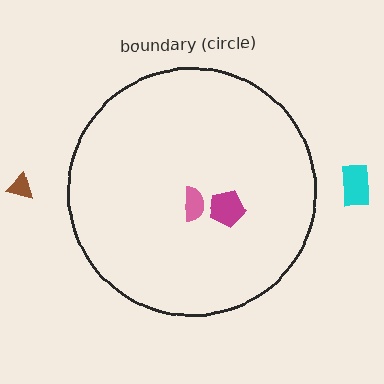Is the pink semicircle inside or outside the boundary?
Inside.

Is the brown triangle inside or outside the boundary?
Outside.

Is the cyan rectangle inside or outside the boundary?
Outside.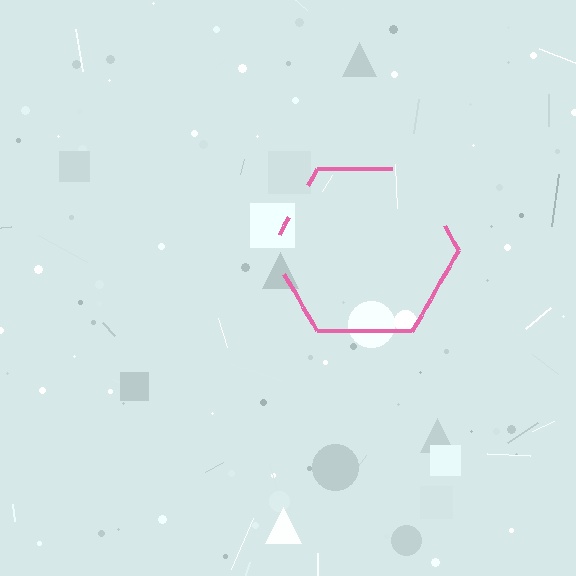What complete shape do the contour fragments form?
The contour fragments form a hexagon.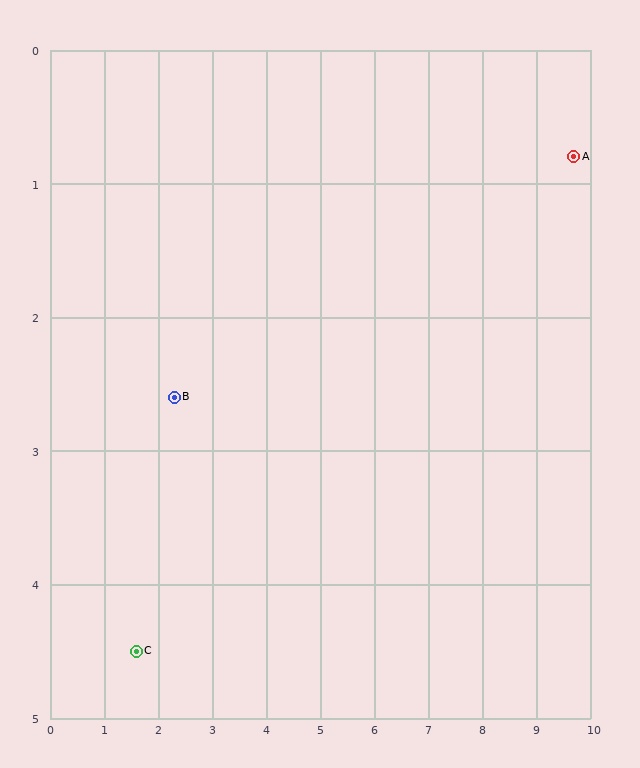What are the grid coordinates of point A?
Point A is at approximately (9.7, 0.8).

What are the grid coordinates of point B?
Point B is at approximately (2.3, 2.6).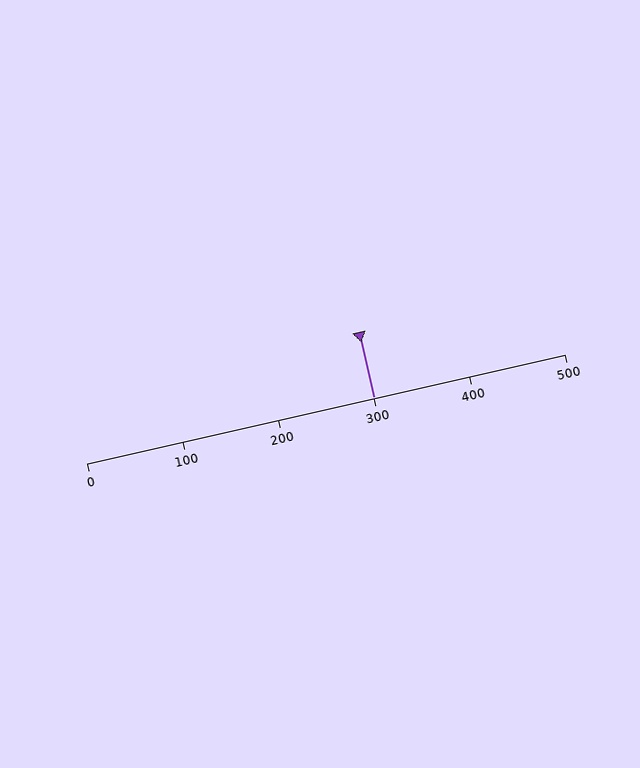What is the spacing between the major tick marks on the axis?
The major ticks are spaced 100 apart.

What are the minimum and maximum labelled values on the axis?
The axis runs from 0 to 500.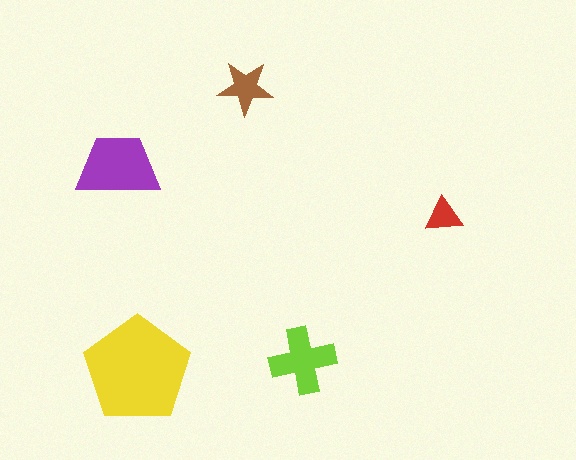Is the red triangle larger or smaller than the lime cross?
Smaller.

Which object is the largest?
The yellow pentagon.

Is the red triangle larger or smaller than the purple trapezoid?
Smaller.